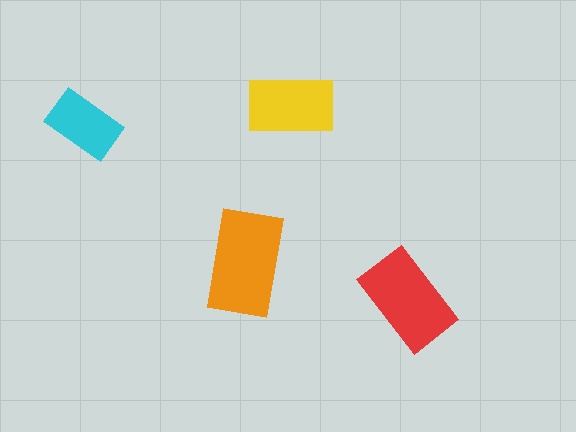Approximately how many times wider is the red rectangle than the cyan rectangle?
About 1.5 times wider.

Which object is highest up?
The yellow rectangle is topmost.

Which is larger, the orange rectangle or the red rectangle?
The orange one.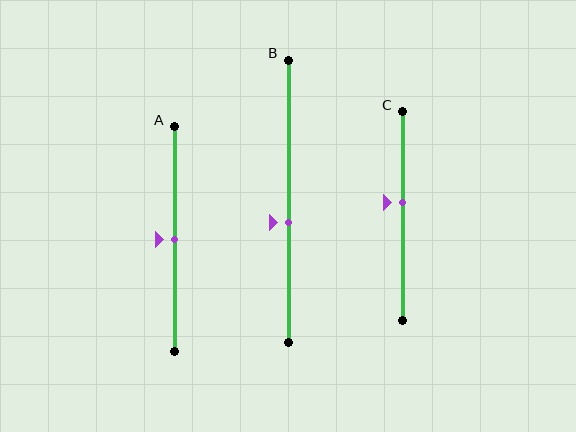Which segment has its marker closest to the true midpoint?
Segment A has its marker closest to the true midpoint.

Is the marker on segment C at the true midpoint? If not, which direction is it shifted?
No, the marker on segment C is shifted upward by about 7% of the segment length.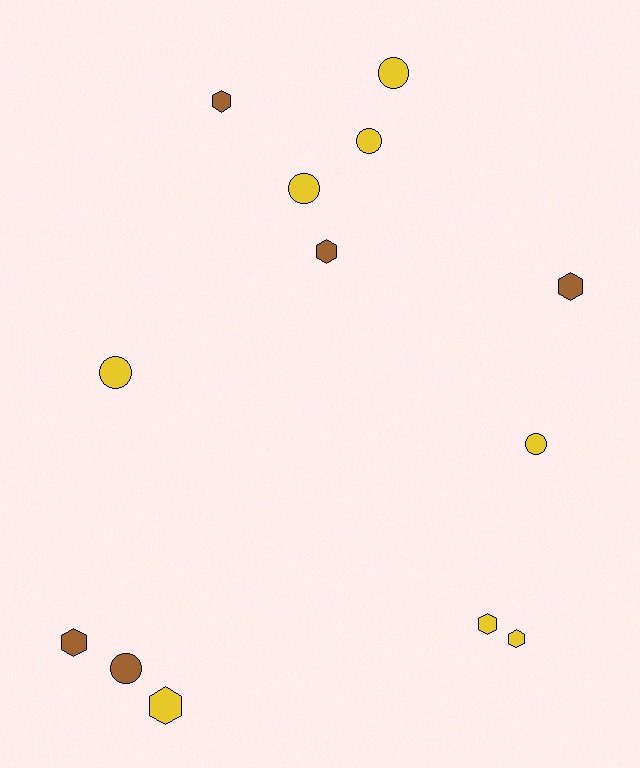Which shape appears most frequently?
Hexagon, with 7 objects.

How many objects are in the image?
There are 13 objects.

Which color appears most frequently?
Yellow, with 8 objects.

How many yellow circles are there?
There are 5 yellow circles.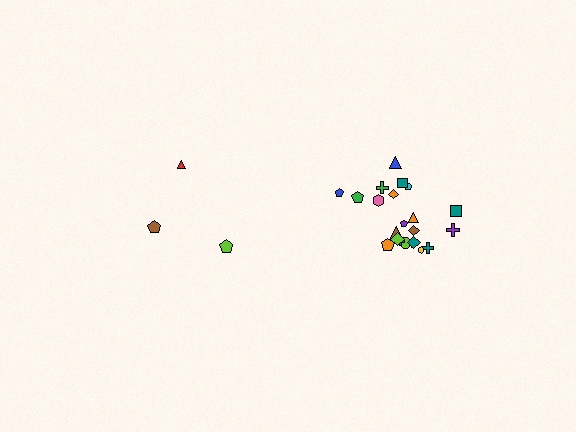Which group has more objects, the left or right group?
The right group.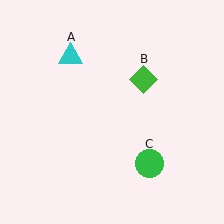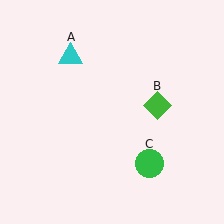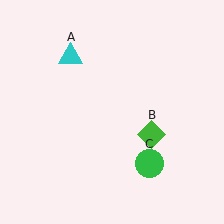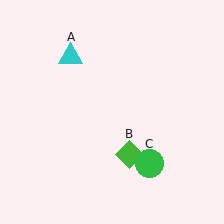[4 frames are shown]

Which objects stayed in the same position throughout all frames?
Cyan triangle (object A) and green circle (object C) remained stationary.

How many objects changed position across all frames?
1 object changed position: green diamond (object B).